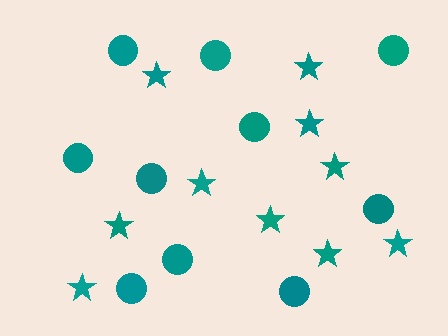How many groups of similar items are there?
There are 2 groups: one group of stars (10) and one group of circles (10).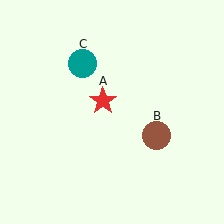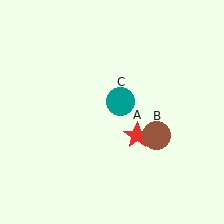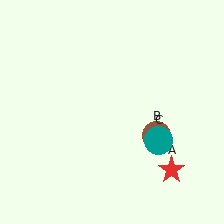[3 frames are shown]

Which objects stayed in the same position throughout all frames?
Brown circle (object B) remained stationary.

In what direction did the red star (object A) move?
The red star (object A) moved down and to the right.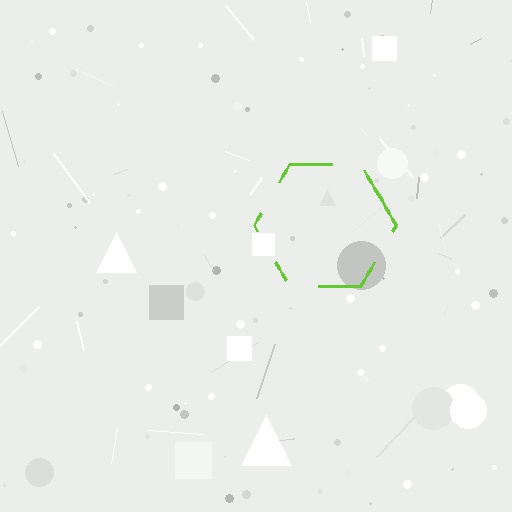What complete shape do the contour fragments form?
The contour fragments form a hexagon.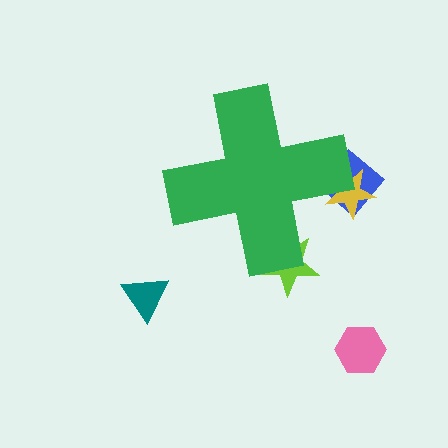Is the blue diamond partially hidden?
Yes, the blue diamond is partially hidden behind the green cross.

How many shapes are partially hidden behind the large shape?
3 shapes are partially hidden.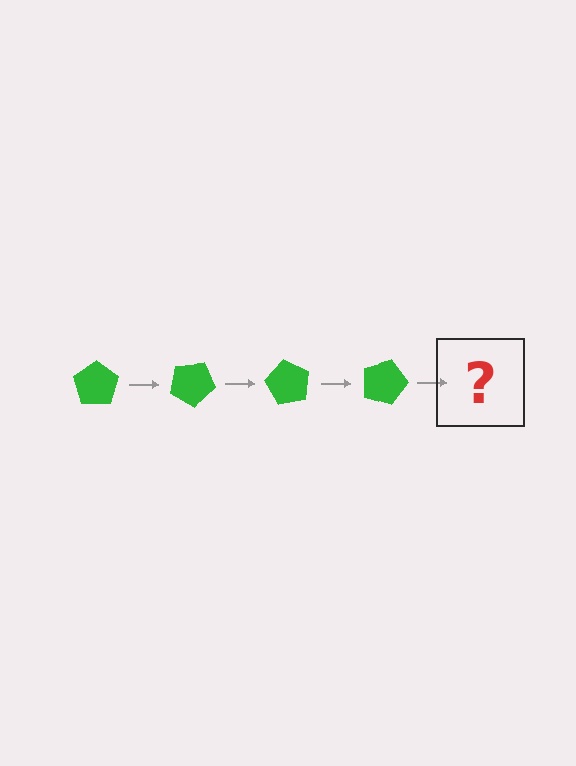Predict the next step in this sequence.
The next step is a green pentagon rotated 120 degrees.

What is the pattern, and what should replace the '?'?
The pattern is that the pentagon rotates 30 degrees each step. The '?' should be a green pentagon rotated 120 degrees.